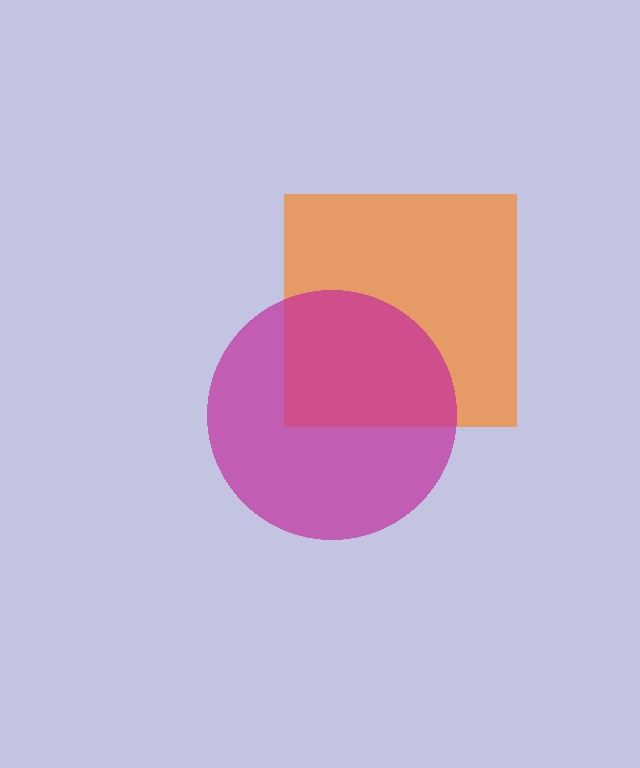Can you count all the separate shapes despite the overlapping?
Yes, there are 2 separate shapes.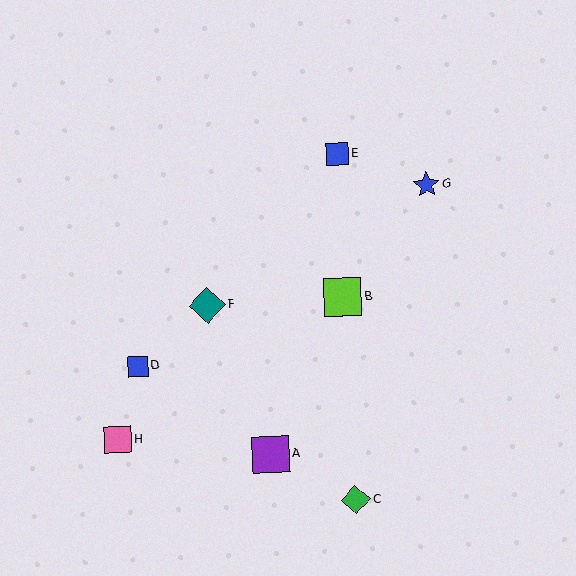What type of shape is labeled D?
Shape D is a blue square.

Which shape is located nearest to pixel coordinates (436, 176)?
The blue star (labeled G) at (426, 185) is nearest to that location.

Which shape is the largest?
The lime square (labeled B) is the largest.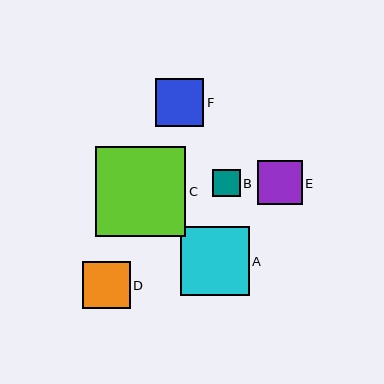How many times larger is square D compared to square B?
Square D is approximately 1.7 times the size of square B.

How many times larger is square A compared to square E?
Square A is approximately 1.5 times the size of square E.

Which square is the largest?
Square C is the largest with a size of approximately 90 pixels.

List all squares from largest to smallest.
From largest to smallest: C, A, F, D, E, B.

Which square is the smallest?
Square B is the smallest with a size of approximately 28 pixels.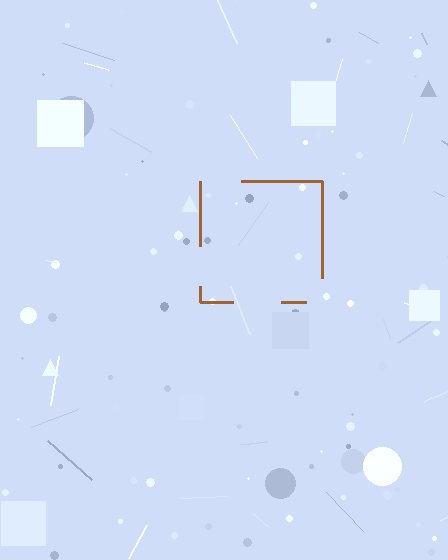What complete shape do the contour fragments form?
The contour fragments form a square.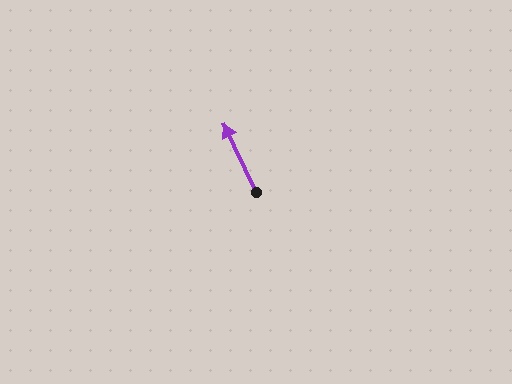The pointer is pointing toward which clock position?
Roughly 11 o'clock.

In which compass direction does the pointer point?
Northwest.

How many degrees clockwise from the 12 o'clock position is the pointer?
Approximately 335 degrees.